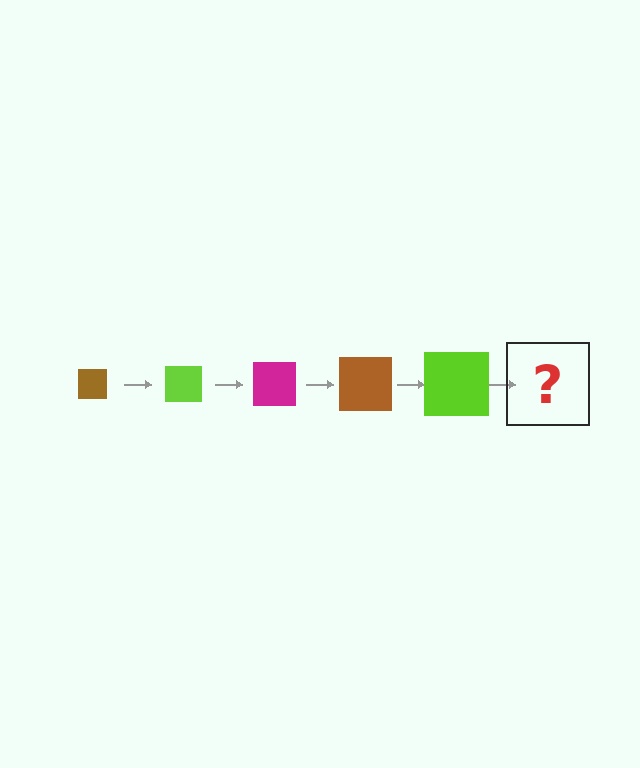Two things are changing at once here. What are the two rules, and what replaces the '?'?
The two rules are that the square grows larger each step and the color cycles through brown, lime, and magenta. The '?' should be a magenta square, larger than the previous one.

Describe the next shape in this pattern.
It should be a magenta square, larger than the previous one.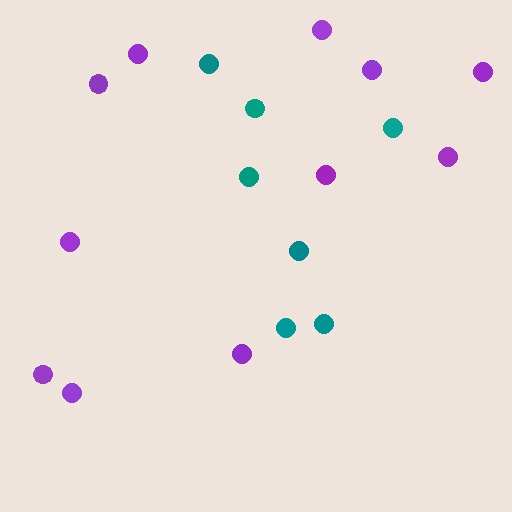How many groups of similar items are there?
There are 2 groups: one group of teal circles (7) and one group of purple circles (11).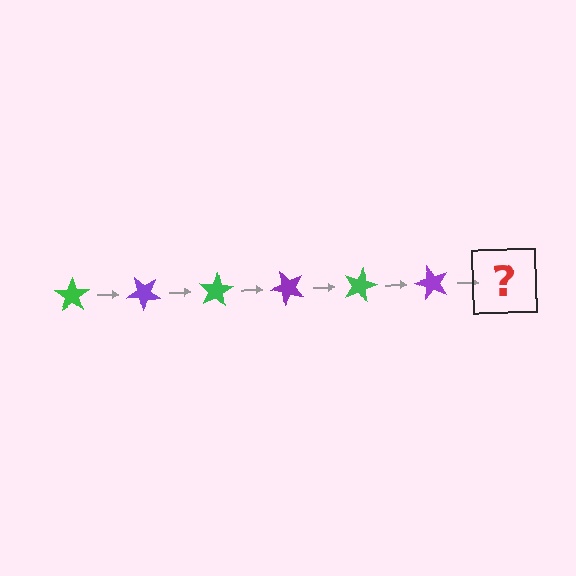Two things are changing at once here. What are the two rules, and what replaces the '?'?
The two rules are that it rotates 40 degrees each step and the color cycles through green and purple. The '?' should be a green star, rotated 240 degrees from the start.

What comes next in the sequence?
The next element should be a green star, rotated 240 degrees from the start.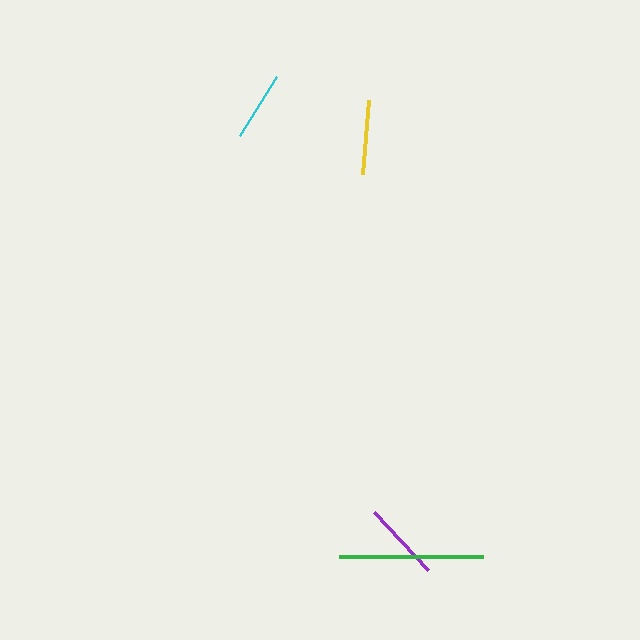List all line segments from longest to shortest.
From longest to shortest: green, purple, yellow, cyan.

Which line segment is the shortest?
The cyan line is the shortest at approximately 69 pixels.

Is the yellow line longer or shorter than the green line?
The green line is longer than the yellow line.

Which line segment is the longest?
The green line is the longest at approximately 144 pixels.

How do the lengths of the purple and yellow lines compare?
The purple and yellow lines are approximately the same length.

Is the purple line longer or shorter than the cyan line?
The purple line is longer than the cyan line.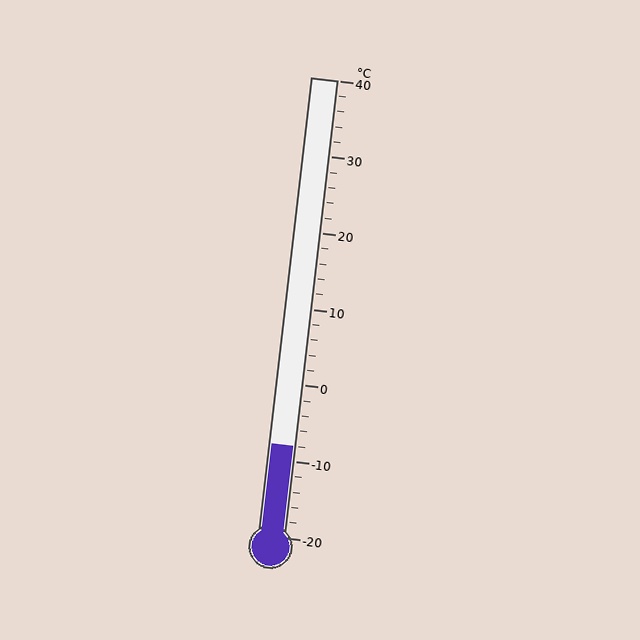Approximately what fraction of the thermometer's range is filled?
The thermometer is filled to approximately 20% of its range.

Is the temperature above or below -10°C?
The temperature is above -10°C.